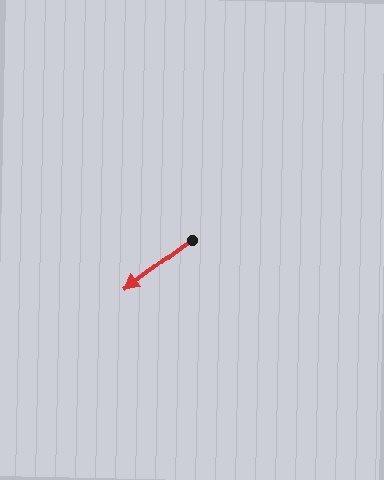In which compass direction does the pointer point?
Southwest.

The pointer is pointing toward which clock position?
Roughly 8 o'clock.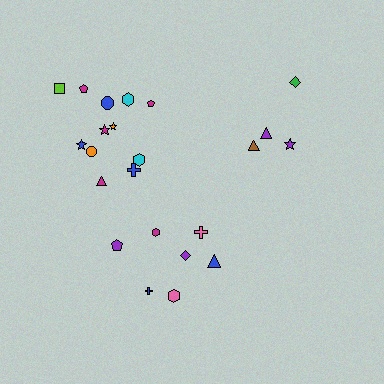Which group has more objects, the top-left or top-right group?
The top-left group.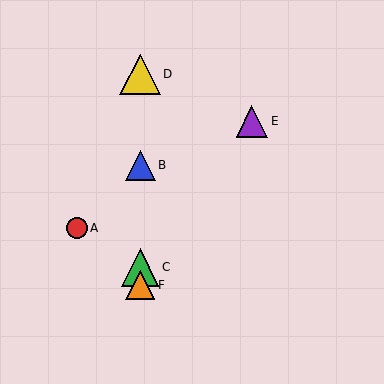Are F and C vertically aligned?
Yes, both are at x≈140.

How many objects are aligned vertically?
4 objects (B, C, D, F) are aligned vertically.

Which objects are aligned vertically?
Objects B, C, D, F are aligned vertically.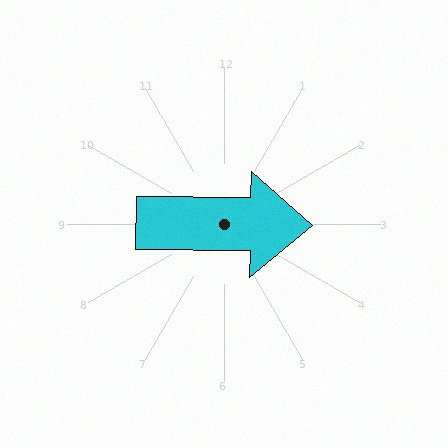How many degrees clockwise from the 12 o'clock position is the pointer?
Approximately 91 degrees.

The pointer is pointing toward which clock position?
Roughly 3 o'clock.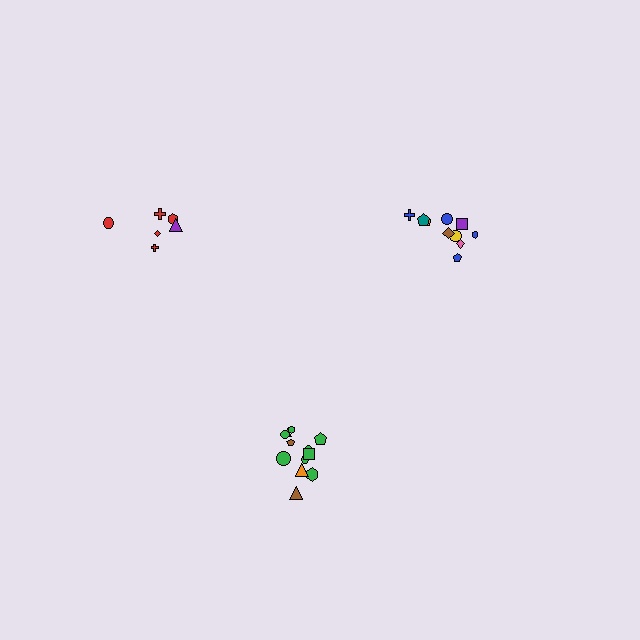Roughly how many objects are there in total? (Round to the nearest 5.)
Roughly 30 objects in total.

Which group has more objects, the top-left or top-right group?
The top-right group.